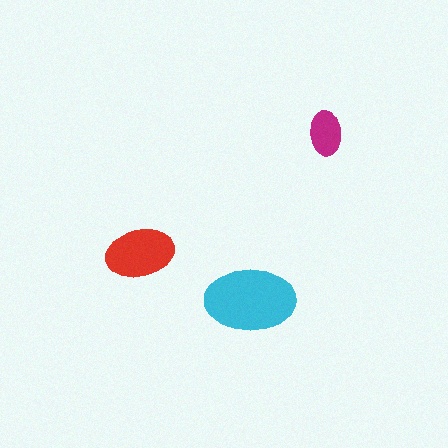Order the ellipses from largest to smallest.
the cyan one, the red one, the magenta one.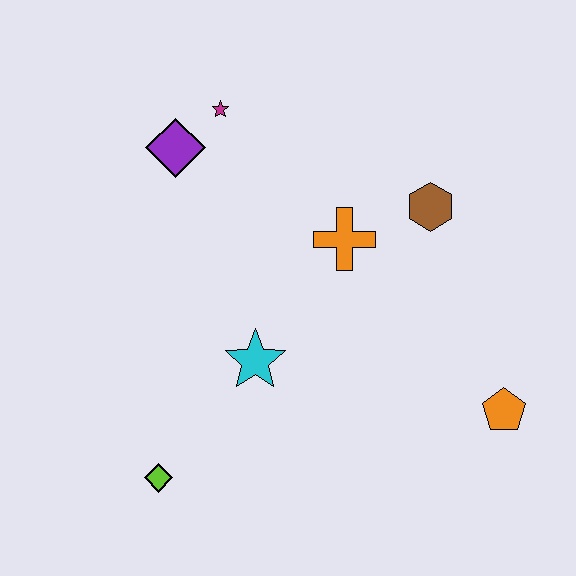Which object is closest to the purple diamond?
The magenta star is closest to the purple diamond.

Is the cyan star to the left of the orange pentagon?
Yes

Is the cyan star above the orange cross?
No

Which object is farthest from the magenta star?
The orange pentagon is farthest from the magenta star.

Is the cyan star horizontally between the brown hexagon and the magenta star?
Yes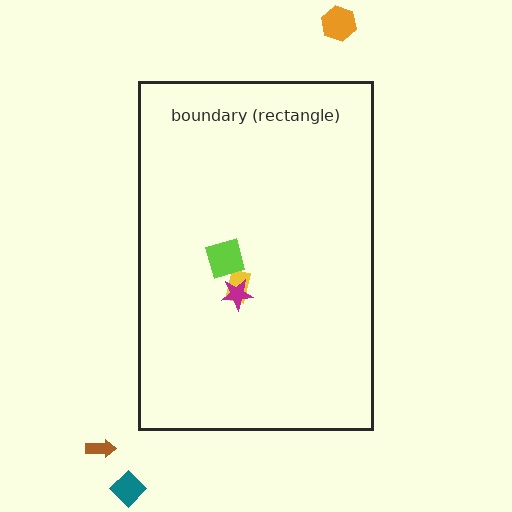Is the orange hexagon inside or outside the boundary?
Outside.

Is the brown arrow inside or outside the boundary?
Outside.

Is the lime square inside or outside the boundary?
Inside.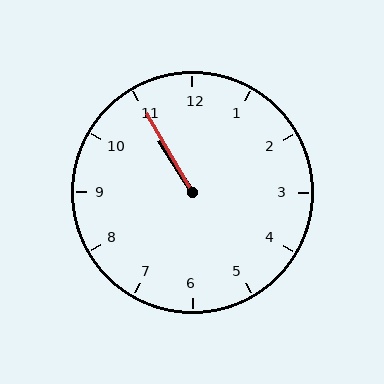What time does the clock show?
10:55.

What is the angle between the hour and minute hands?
Approximately 2 degrees.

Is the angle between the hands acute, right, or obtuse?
It is acute.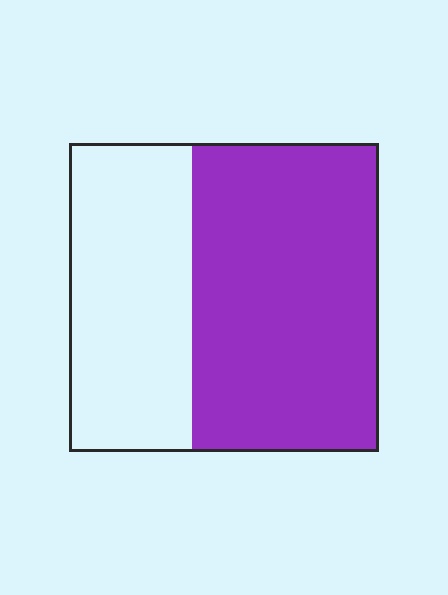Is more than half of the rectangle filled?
Yes.